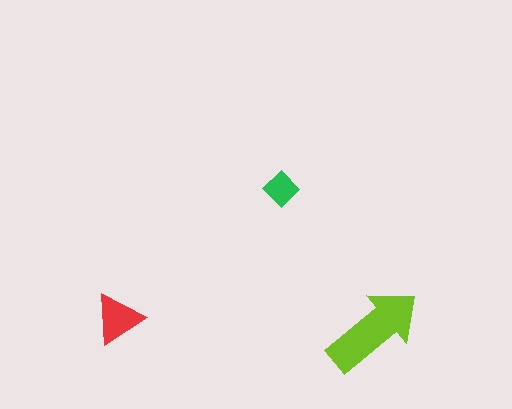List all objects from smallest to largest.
The green diamond, the red triangle, the lime arrow.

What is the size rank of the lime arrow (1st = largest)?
1st.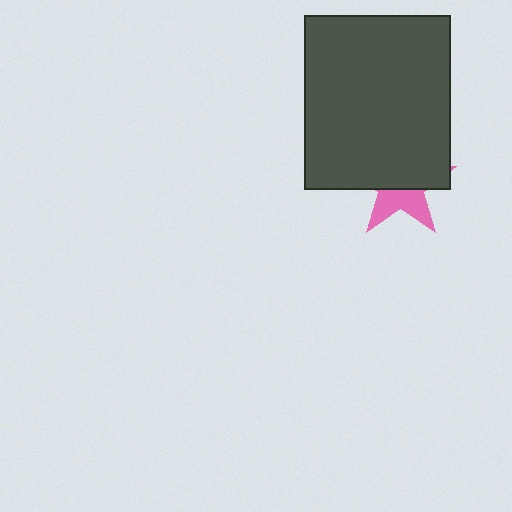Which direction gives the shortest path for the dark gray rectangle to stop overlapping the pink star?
Moving up gives the shortest separation.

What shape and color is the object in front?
The object in front is a dark gray rectangle.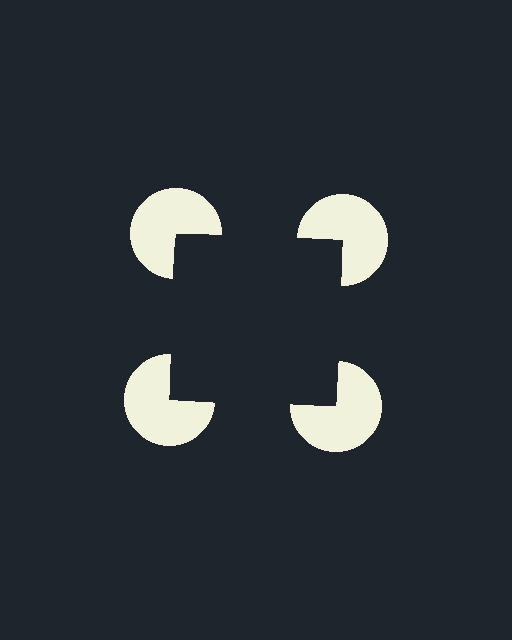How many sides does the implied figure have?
4 sides.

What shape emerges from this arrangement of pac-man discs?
An illusory square — its edges are inferred from the aligned wedge cuts in the pac-man discs, not physically drawn.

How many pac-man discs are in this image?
There are 4 — one at each vertex of the illusory square.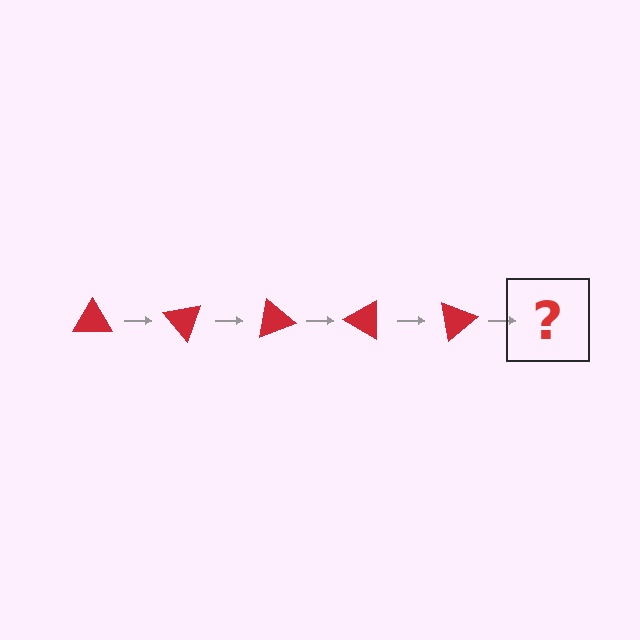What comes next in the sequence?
The next element should be a red triangle rotated 250 degrees.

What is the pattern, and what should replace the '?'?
The pattern is that the triangle rotates 50 degrees each step. The '?' should be a red triangle rotated 250 degrees.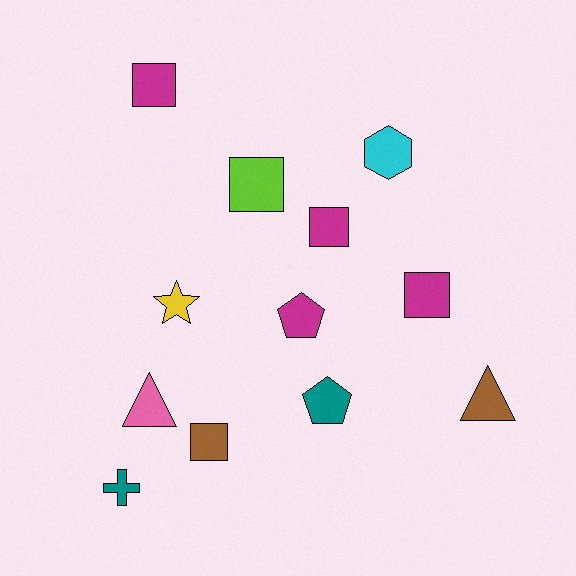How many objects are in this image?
There are 12 objects.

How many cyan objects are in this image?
There is 1 cyan object.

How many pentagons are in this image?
There are 2 pentagons.